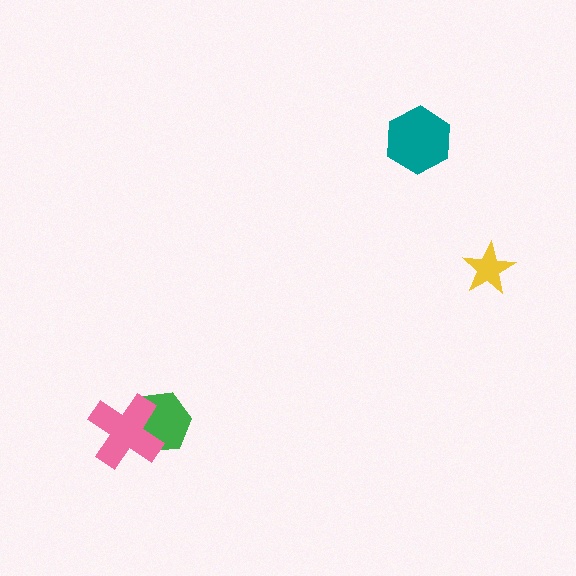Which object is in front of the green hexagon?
The pink cross is in front of the green hexagon.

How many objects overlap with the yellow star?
0 objects overlap with the yellow star.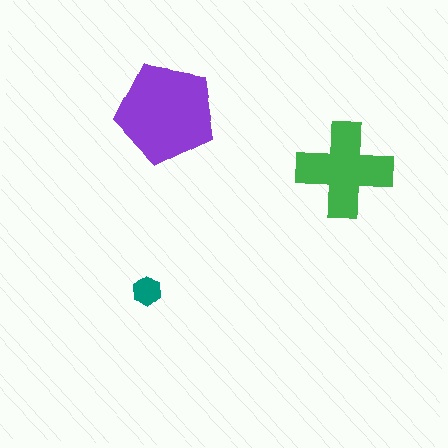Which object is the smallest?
The teal hexagon.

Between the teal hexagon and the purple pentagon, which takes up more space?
The purple pentagon.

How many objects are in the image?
There are 3 objects in the image.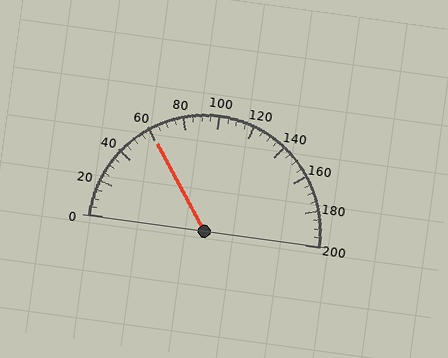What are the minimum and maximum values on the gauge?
The gauge ranges from 0 to 200.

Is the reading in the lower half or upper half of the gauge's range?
The reading is in the lower half of the range (0 to 200).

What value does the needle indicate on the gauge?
The needle indicates approximately 60.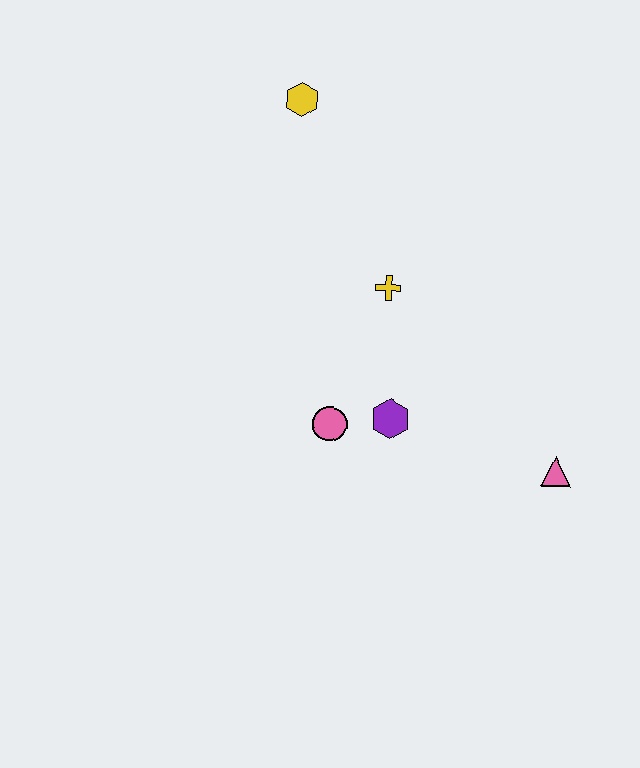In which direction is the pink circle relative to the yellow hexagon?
The pink circle is below the yellow hexagon.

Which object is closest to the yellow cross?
The purple hexagon is closest to the yellow cross.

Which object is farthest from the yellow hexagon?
The pink triangle is farthest from the yellow hexagon.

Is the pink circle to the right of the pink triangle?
No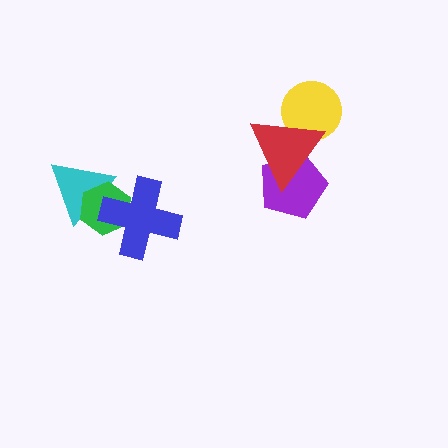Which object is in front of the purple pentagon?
The red triangle is in front of the purple pentagon.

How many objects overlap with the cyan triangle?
2 objects overlap with the cyan triangle.